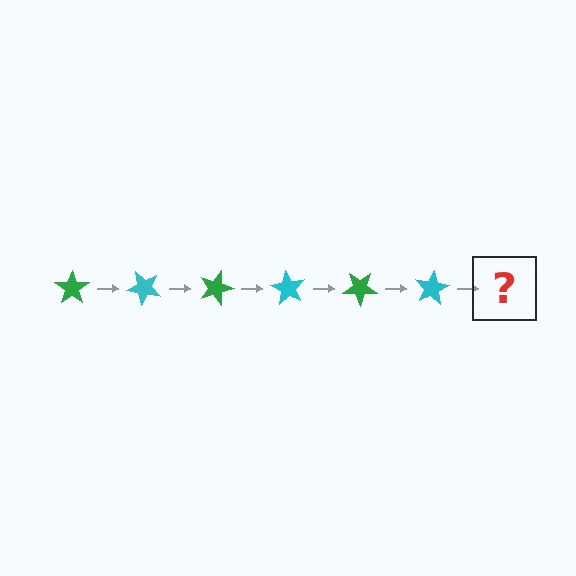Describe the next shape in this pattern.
It should be a green star, rotated 270 degrees from the start.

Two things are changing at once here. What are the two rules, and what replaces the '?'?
The two rules are that it rotates 45 degrees each step and the color cycles through green and cyan. The '?' should be a green star, rotated 270 degrees from the start.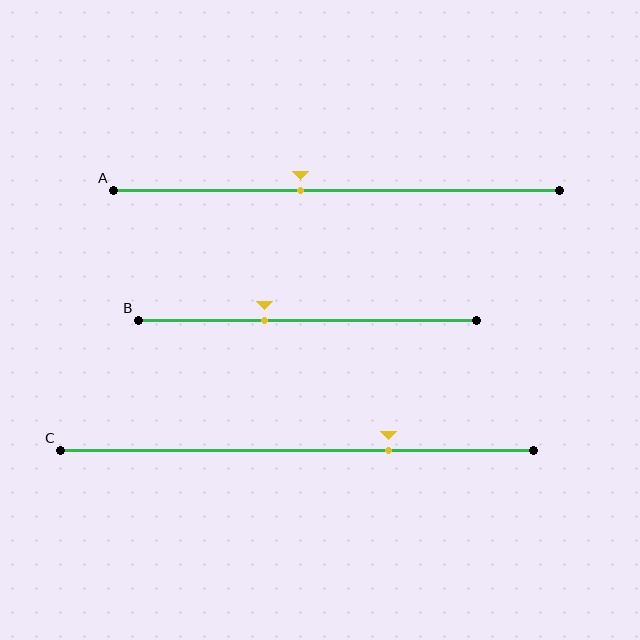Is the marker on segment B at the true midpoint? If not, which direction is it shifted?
No, the marker on segment B is shifted to the left by about 13% of the segment length.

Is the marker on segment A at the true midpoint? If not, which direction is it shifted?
No, the marker on segment A is shifted to the left by about 8% of the segment length.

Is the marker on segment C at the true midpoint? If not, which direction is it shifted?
No, the marker on segment C is shifted to the right by about 19% of the segment length.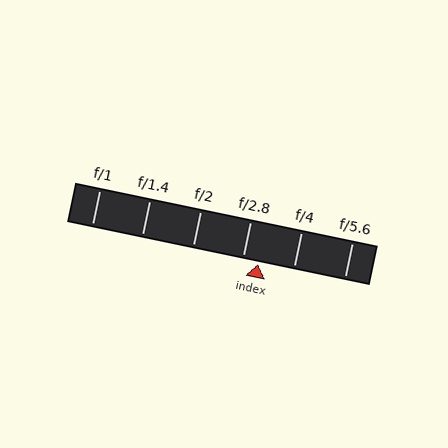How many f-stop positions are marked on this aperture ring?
There are 6 f-stop positions marked.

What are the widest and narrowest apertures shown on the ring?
The widest aperture shown is f/1 and the narrowest is f/5.6.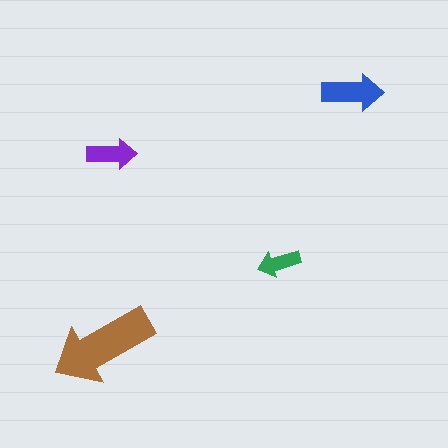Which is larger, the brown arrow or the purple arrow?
The brown one.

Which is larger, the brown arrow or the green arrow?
The brown one.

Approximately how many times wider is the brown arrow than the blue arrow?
About 1.5 times wider.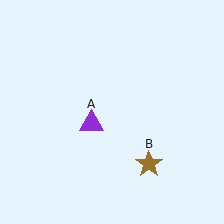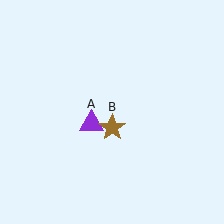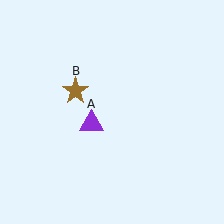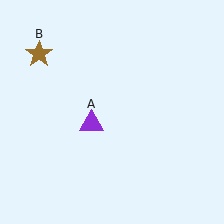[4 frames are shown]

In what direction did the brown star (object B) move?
The brown star (object B) moved up and to the left.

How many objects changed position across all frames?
1 object changed position: brown star (object B).